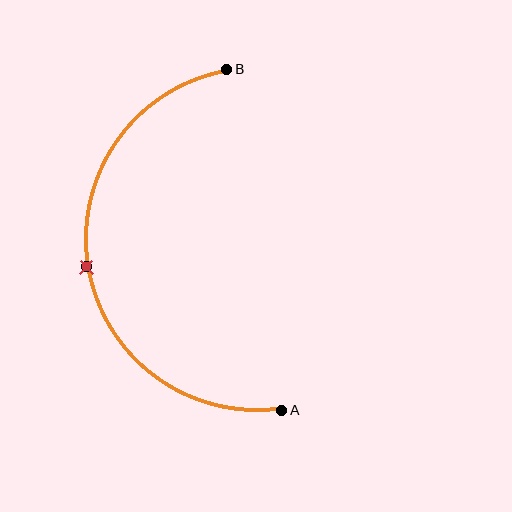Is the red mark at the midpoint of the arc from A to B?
Yes. The red mark lies on the arc at equal arc-length from both A and B — it is the arc midpoint.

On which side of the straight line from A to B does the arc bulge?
The arc bulges to the left of the straight line connecting A and B.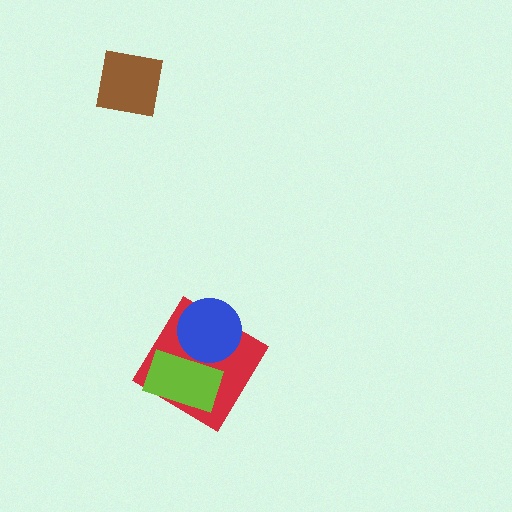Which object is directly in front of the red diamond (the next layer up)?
The blue circle is directly in front of the red diamond.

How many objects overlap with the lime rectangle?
2 objects overlap with the lime rectangle.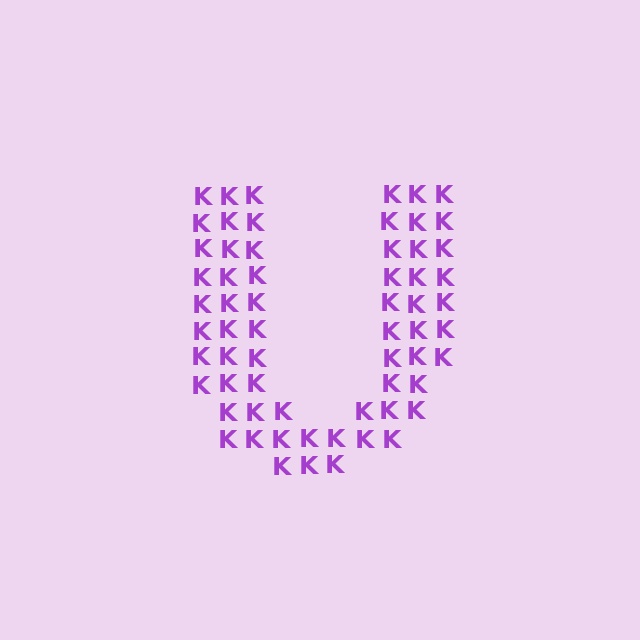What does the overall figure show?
The overall figure shows the letter U.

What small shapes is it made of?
It is made of small letter K's.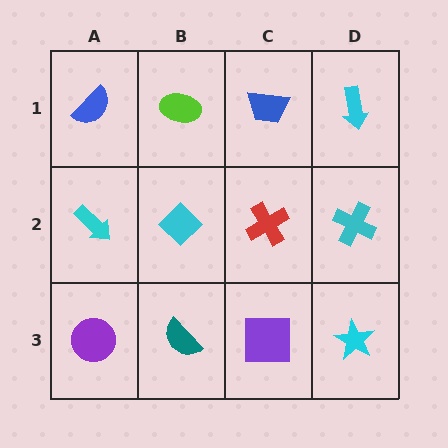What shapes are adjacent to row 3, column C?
A red cross (row 2, column C), a teal semicircle (row 3, column B), a cyan star (row 3, column D).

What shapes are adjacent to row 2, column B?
A lime ellipse (row 1, column B), a teal semicircle (row 3, column B), a cyan arrow (row 2, column A), a red cross (row 2, column C).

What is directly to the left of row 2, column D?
A red cross.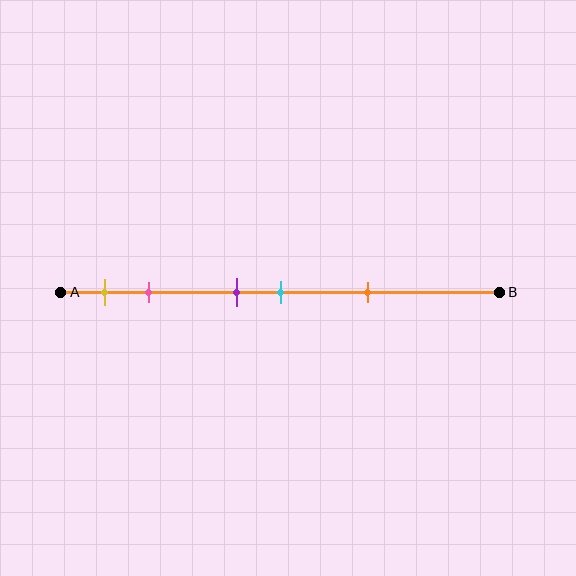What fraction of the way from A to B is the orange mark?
The orange mark is approximately 70% (0.7) of the way from A to B.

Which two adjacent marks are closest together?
The purple and cyan marks are the closest adjacent pair.